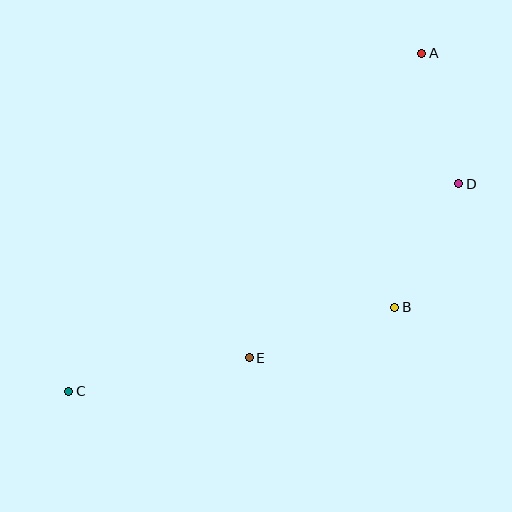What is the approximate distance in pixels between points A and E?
The distance between A and E is approximately 350 pixels.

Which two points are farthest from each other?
Points A and C are farthest from each other.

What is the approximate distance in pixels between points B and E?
The distance between B and E is approximately 154 pixels.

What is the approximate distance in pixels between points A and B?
The distance between A and B is approximately 255 pixels.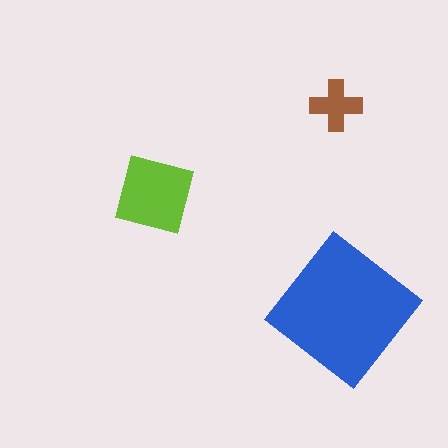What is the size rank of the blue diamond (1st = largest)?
1st.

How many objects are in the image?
There are 3 objects in the image.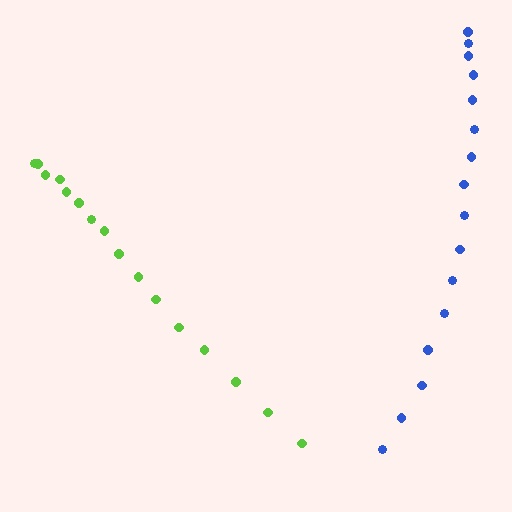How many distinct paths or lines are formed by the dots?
There are 2 distinct paths.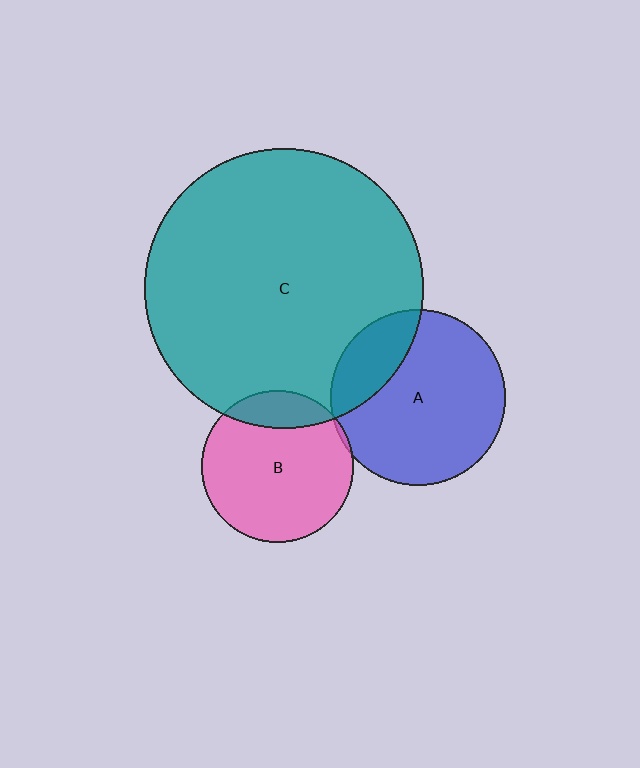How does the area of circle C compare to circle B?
Approximately 3.4 times.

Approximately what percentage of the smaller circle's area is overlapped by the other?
Approximately 15%.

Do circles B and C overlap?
Yes.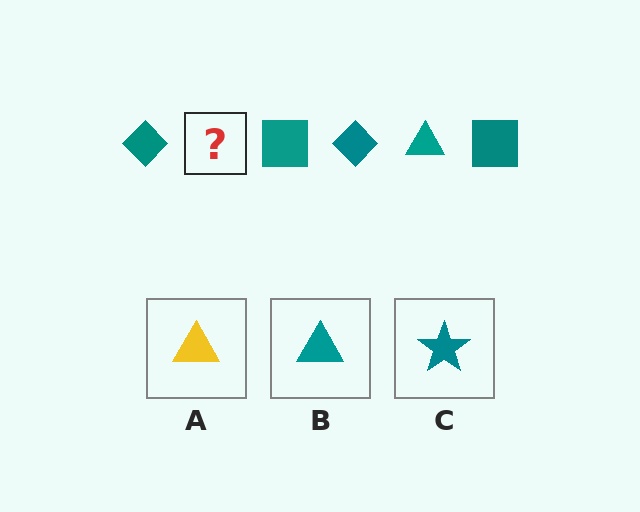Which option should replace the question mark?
Option B.